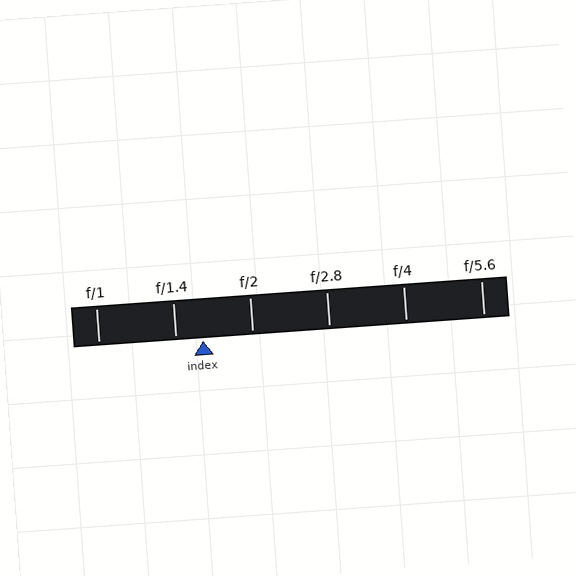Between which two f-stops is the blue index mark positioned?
The index mark is between f/1.4 and f/2.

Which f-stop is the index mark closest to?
The index mark is closest to f/1.4.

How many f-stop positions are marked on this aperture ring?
There are 6 f-stop positions marked.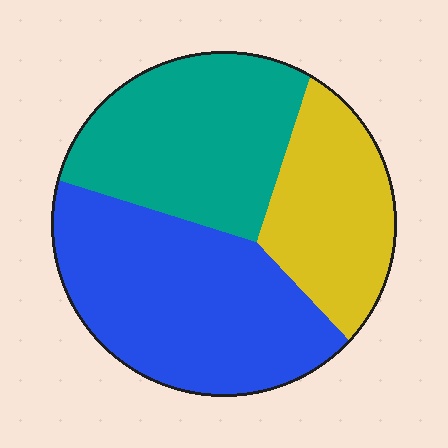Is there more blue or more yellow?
Blue.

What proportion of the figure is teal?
Teal takes up about one third (1/3) of the figure.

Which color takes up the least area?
Yellow, at roughly 25%.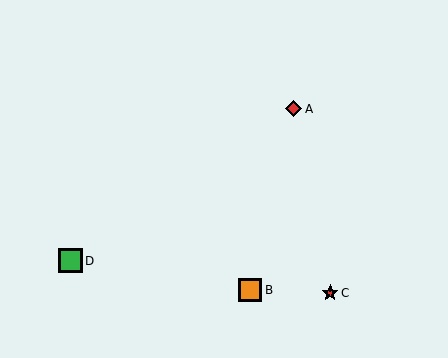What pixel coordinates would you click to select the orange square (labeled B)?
Click at (250, 290) to select the orange square B.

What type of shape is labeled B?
Shape B is an orange square.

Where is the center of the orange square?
The center of the orange square is at (250, 290).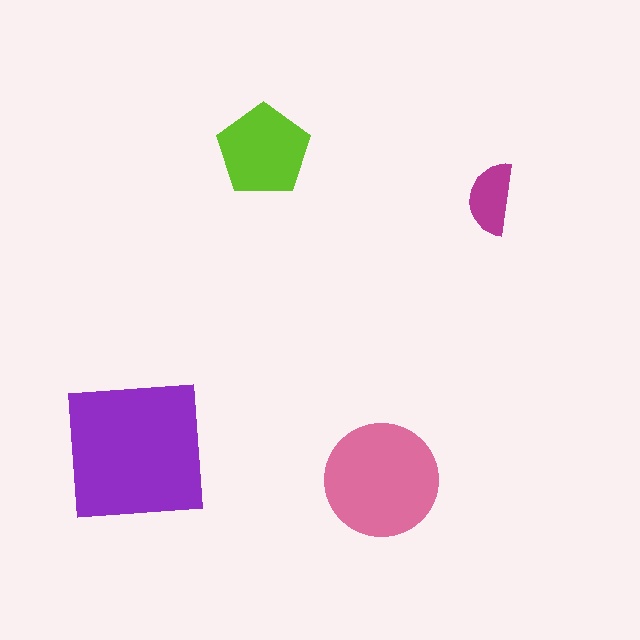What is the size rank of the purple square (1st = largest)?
1st.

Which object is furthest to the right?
The magenta semicircle is rightmost.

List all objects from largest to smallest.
The purple square, the pink circle, the lime pentagon, the magenta semicircle.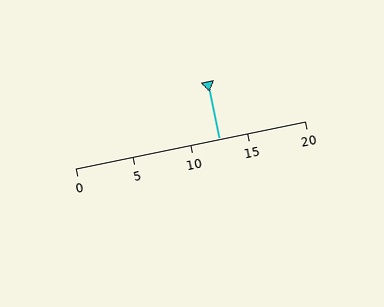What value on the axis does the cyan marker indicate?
The marker indicates approximately 12.5.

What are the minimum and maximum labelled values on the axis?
The axis runs from 0 to 20.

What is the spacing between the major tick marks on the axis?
The major ticks are spaced 5 apart.